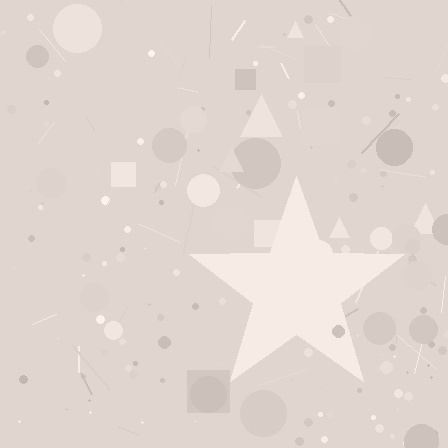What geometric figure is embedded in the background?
A star is embedded in the background.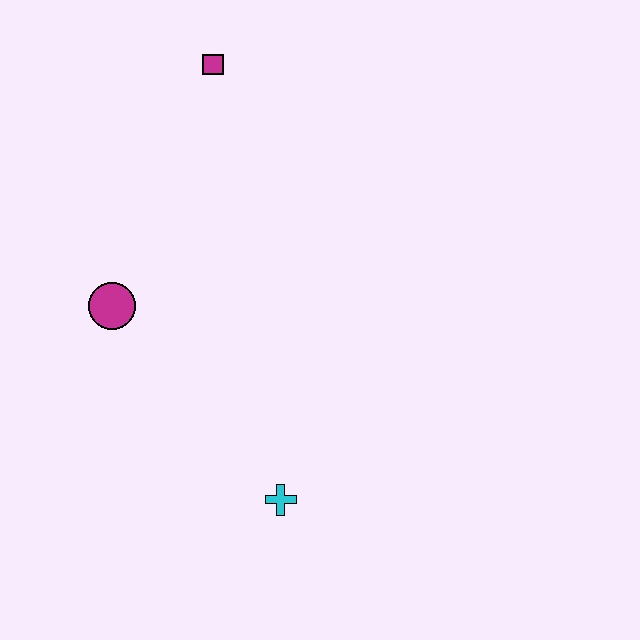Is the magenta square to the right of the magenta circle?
Yes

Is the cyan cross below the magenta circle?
Yes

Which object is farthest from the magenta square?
The cyan cross is farthest from the magenta square.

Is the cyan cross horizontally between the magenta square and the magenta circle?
No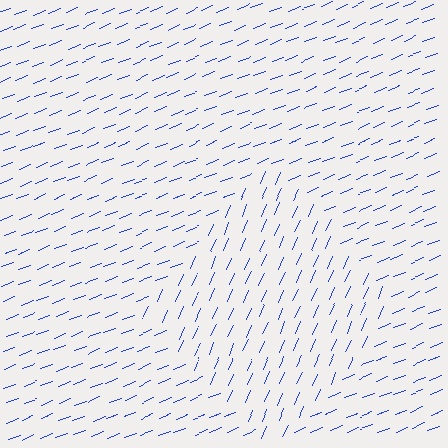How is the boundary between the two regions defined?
The boundary is defined purely by a change in line orientation (approximately 45 degrees difference). All lines are the same color and thickness.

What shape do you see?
I see a diamond.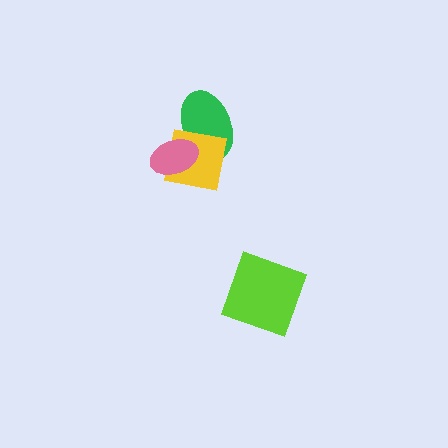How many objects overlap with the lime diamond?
0 objects overlap with the lime diamond.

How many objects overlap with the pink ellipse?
2 objects overlap with the pink ellipse.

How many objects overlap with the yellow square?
2 objects overlap with the yellow square.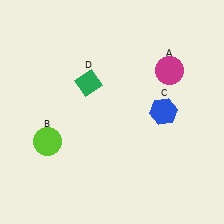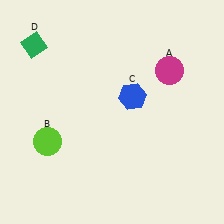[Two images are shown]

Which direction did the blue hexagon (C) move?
The blue hexagon (C) moved left.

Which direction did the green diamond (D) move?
The green diamond (D) moved left.